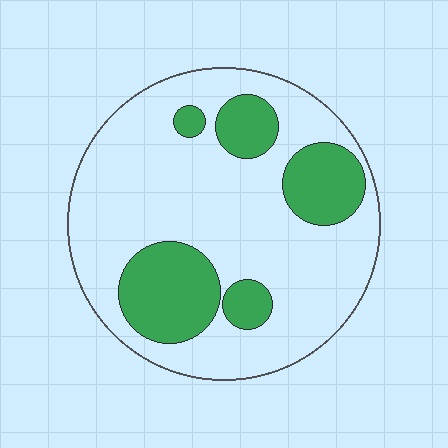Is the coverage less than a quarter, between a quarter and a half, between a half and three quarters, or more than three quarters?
Between a quarter and a half.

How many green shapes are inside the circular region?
5.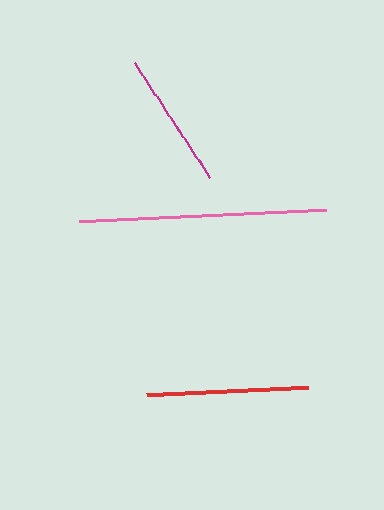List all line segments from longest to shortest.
From longest to shortest: pink, red, magenta.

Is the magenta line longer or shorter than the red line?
The red line is longer than the magenta line.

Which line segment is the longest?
The pink line is the longest at approximately 246 pixels.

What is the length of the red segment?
The red segment is approximately 162 pixels long.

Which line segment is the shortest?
The magenta line is the shortest at approximately 138 pixels.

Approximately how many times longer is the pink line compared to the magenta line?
The pink line is approximately 1.8 times the length of the magenta line.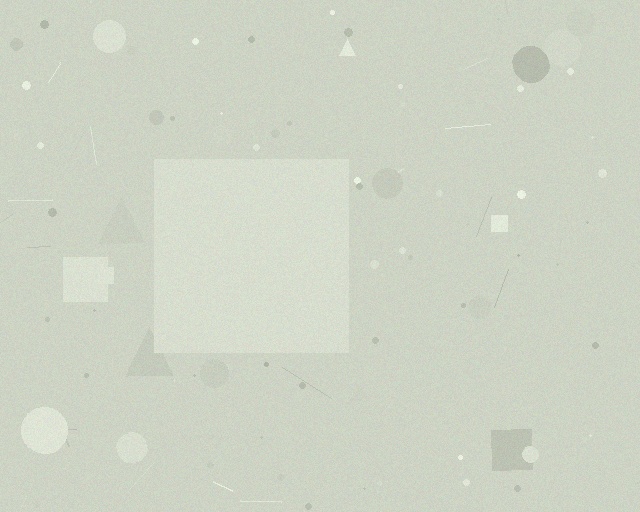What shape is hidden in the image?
A square is hidden in the image.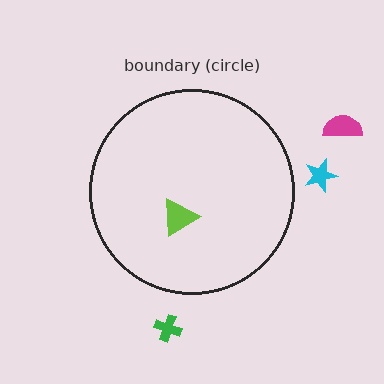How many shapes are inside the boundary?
1 inside, 3 outside.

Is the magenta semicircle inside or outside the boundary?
Outside.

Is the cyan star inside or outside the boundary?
Outside.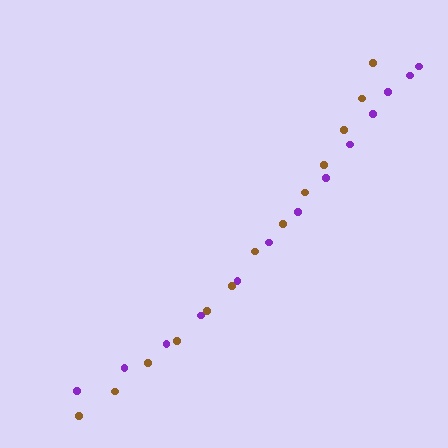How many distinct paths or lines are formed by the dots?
There are 2 distinct paths.